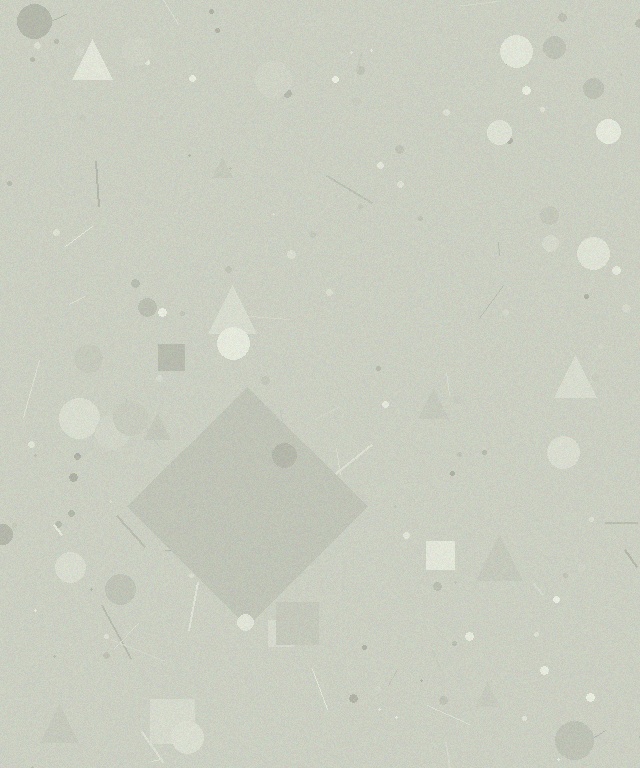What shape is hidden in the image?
A diamond is hidden in the image.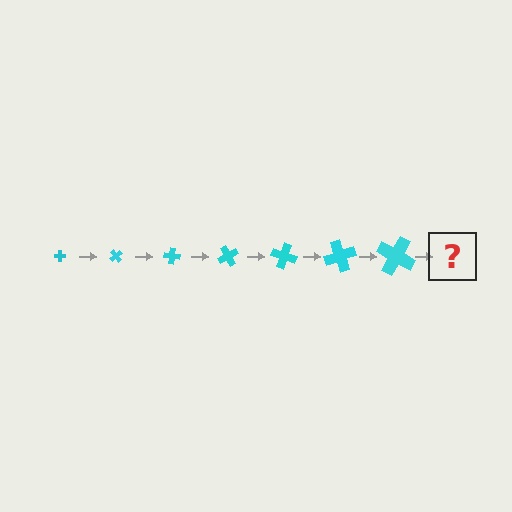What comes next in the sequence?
The next element should be a cross, larger than the previous one and rotated 350 degrees from the start.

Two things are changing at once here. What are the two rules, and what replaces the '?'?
The two rules are that the cross grows larger each step and it rotates 50 degrees each step. The '?' should be a cross, larger than the previous one and rotated 350 degrees from the start.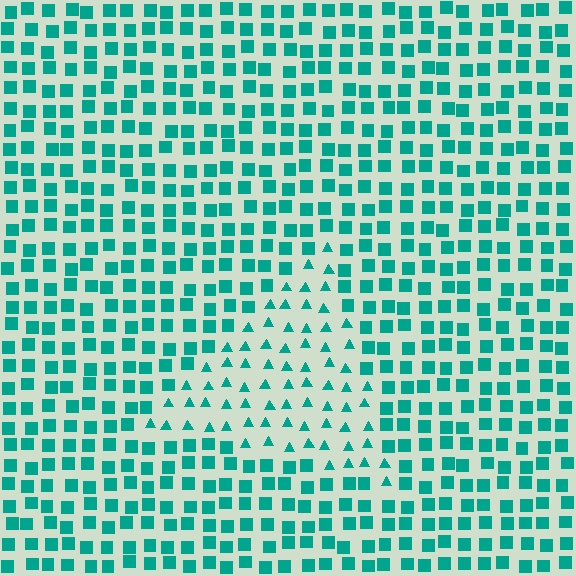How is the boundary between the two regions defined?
The boundary is defined by a change in element shape: triangles inside vs. squares outside. All elements share the same color and spacing.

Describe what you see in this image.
The image is filled with small teal elements arranged in a uniform grid. A triangle-shaped region contains triangles, while the surrounding area contains squares. The boundary is defined purely by the change in element shape.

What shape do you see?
I see a triangle.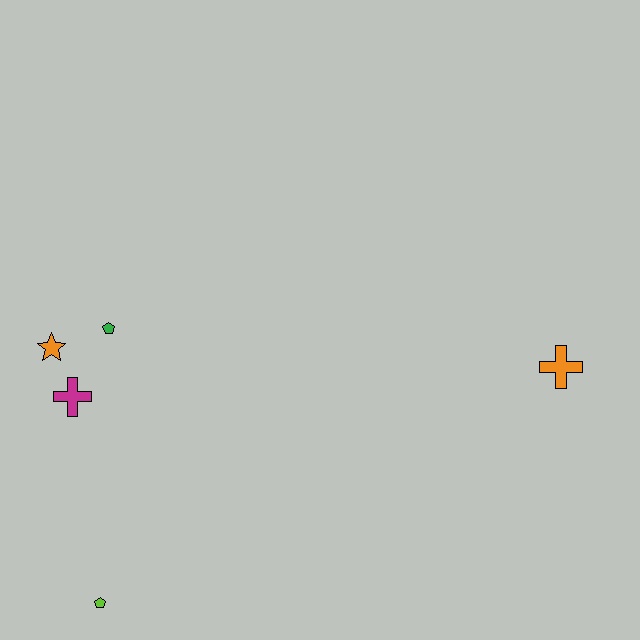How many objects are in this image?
There are 5 objects.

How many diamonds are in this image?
There are no diamonds.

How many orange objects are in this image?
There are 2 orange objects.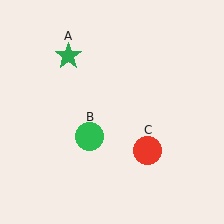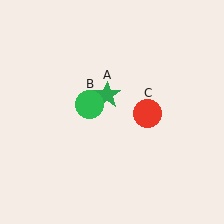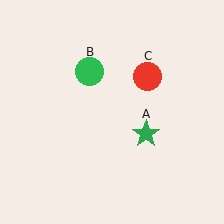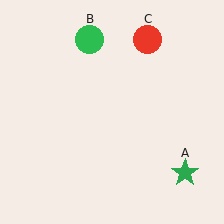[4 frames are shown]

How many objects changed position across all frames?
3 objects changed position: green star (object A), green circle (object B), red circle (object C).